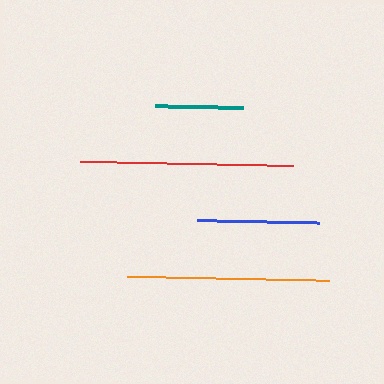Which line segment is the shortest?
The teal line is the shortest at approximately 89 pixels.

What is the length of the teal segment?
The teal segment is approximately 89 pixels long.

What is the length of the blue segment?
The blue segment is approximately 122 pixels long.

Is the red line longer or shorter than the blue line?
The red line is longer than the blue line.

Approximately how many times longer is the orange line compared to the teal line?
The orange line is approximately 2.3 times the length of the teal line.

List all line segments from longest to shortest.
From longest to shortest: red, orange, blue, teal.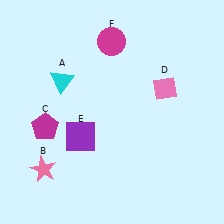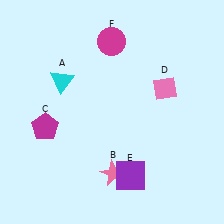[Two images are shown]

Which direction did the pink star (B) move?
The pink star (B) moved right.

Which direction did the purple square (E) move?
The purple square (E) moved right.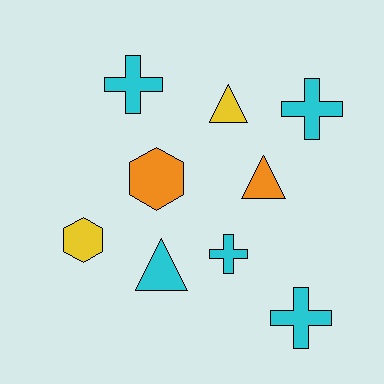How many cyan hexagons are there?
There are no cyan hexagons.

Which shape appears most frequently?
Cross, with 4 objects.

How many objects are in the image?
There are 9 objects.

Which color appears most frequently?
Cyan, with 5 objects.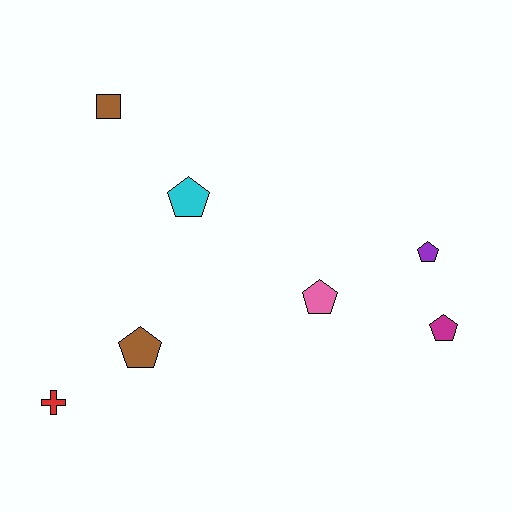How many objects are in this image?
There are 7 objects.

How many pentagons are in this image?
There are 5 pentagons.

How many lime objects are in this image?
There are no lime objects.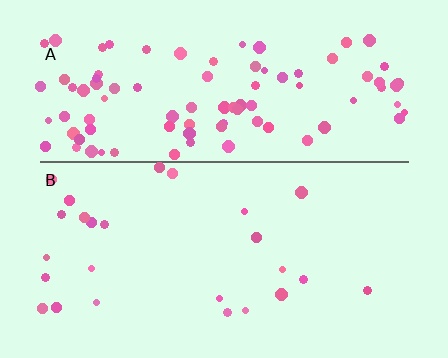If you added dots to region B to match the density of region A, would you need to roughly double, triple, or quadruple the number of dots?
Approximately quadruple.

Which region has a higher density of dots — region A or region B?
A (the top).